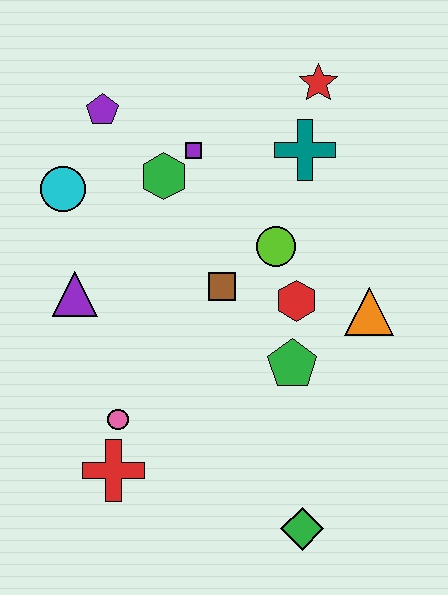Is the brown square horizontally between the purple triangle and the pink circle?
No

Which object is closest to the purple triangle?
The cyan circle is closest to the purple triangle.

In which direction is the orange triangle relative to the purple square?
The orange triangle is to the right of the purple square.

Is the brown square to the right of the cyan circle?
Yes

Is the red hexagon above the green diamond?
Yes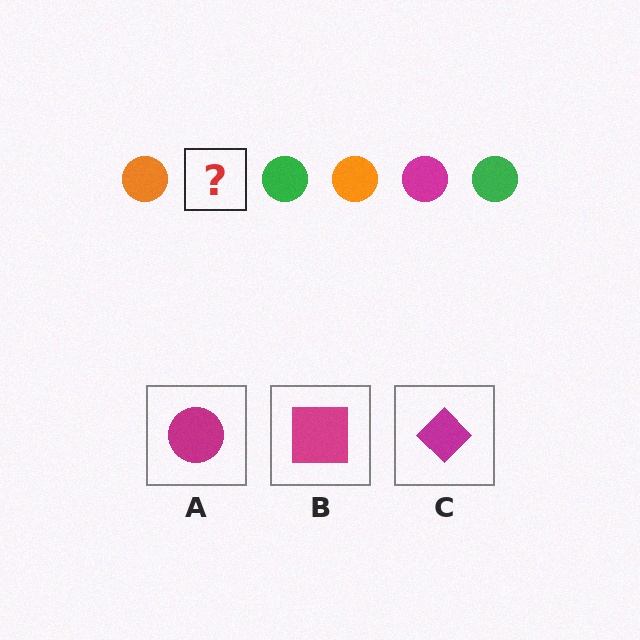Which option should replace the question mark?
Option A.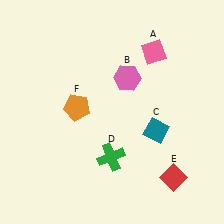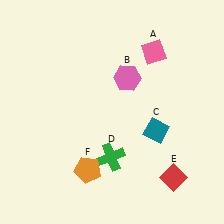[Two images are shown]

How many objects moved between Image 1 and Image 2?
1 object moved between the two images.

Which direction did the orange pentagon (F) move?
The orange pentagon (F) moved down.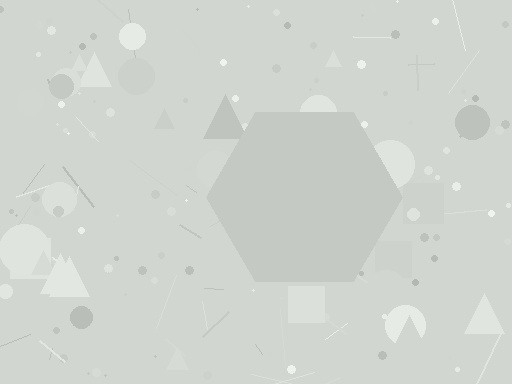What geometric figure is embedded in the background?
A hexagon is embedded in the background.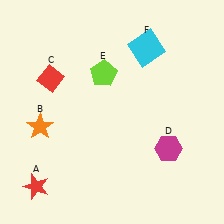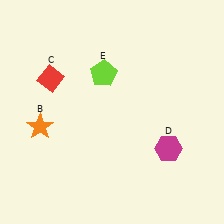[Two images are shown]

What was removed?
The cyan square (F), the red star (A) were removed in Image 2.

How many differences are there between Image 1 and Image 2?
There are 2 differences between the two images.